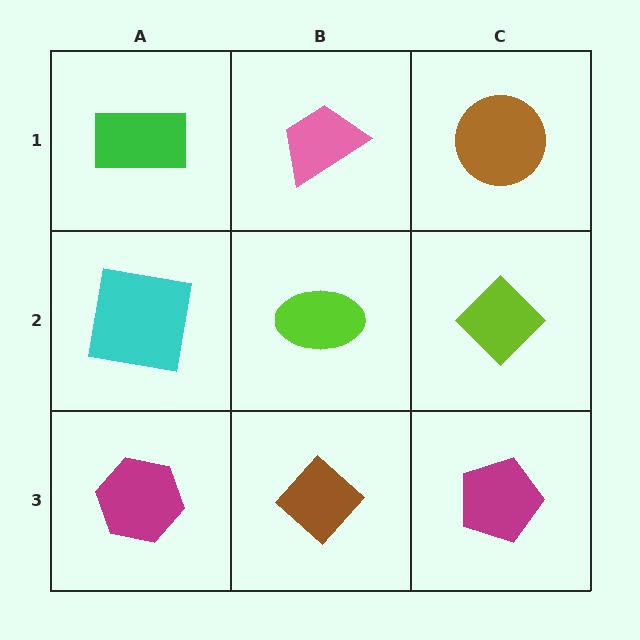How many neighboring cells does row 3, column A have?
2.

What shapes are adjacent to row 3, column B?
A lime ellipse (row 2, column B), a magenta hexagon (row 3, column A), a magenta pentagon (row 3, column C).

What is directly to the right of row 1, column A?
A pink trapezoid.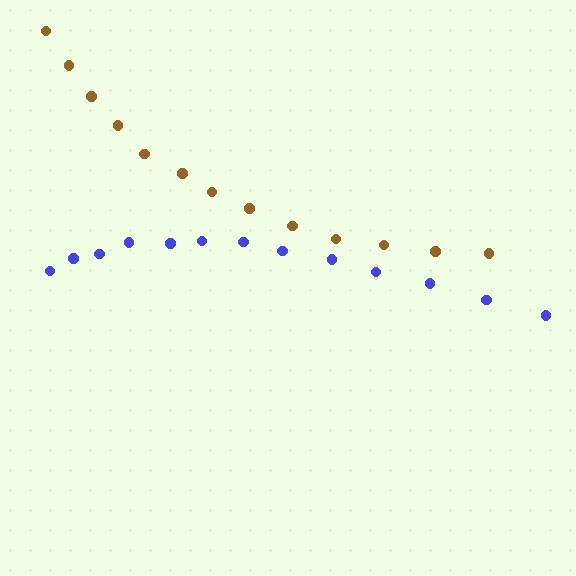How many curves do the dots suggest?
There are 2 distinct paths.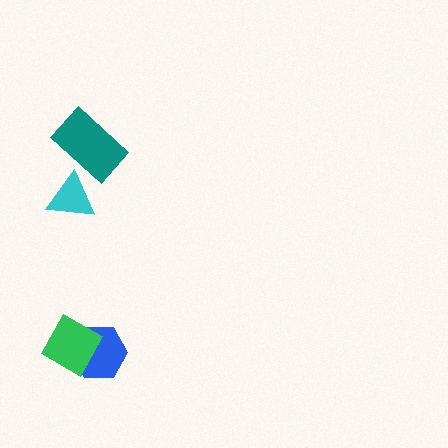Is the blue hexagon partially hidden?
Yes, it is partially covered by another shape.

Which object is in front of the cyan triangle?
The teal rectangle is in front of the cyan triangle.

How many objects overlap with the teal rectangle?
1 object overlaps with the teal rectangle.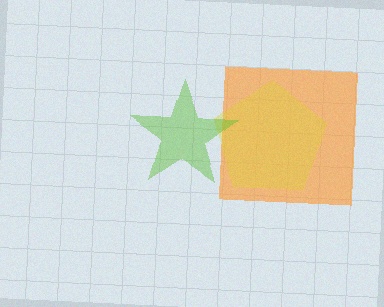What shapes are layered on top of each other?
The layered shapes are: an orange square, a yellow pentagon, a lime star.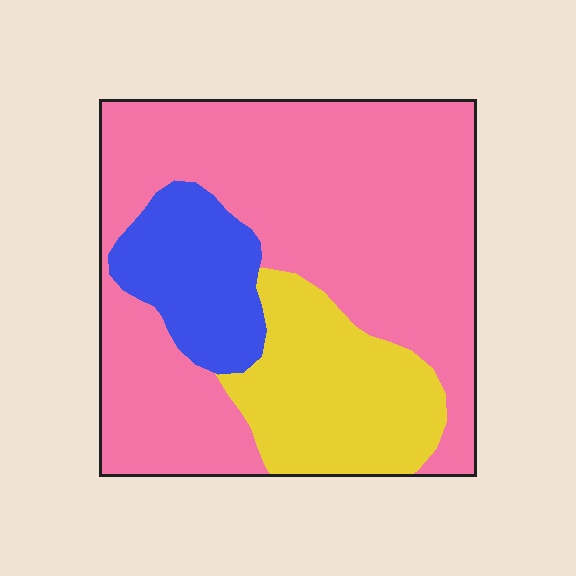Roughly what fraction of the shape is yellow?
Yellow covers roughly 20% of the shape.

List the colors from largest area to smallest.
From largest to smallest: pink, yellow, blue.